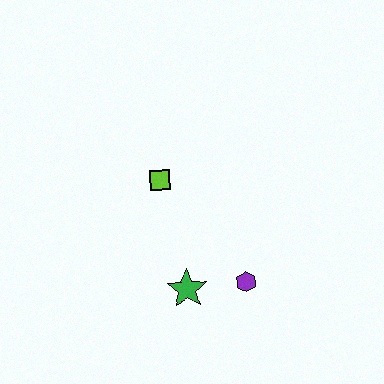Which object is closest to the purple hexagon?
The green star is closest to the purple hexagon.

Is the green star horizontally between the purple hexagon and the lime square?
Yes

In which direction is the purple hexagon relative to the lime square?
The purple hexagon is below the lime square.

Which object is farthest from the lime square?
The purple hexagon is farthest from the lime square.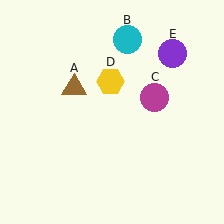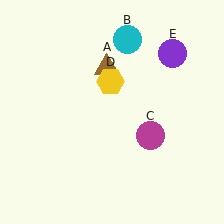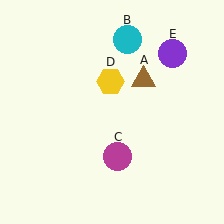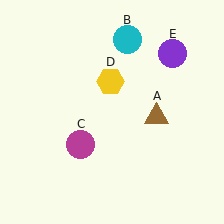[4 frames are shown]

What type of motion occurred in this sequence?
The brown triangle (object A), magenta circle (object C) rotated clockwise around the center of the scene.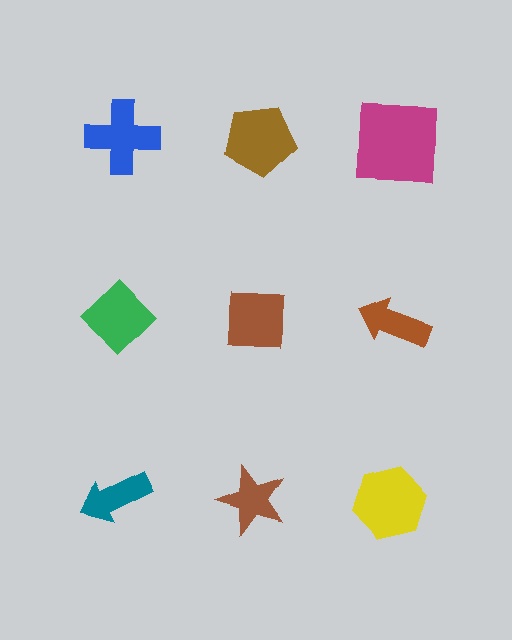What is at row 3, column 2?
A brown star.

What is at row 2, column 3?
A brown arrow.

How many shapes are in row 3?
3 shapes.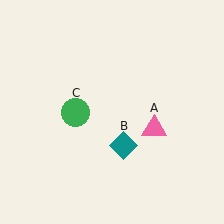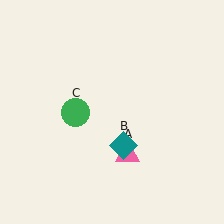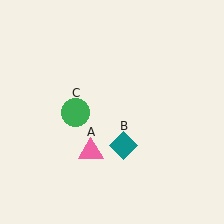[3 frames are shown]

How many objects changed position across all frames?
1 object changed position: pink triangle (object A).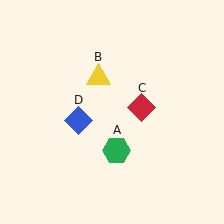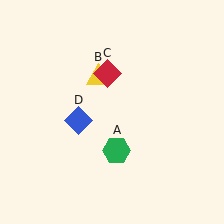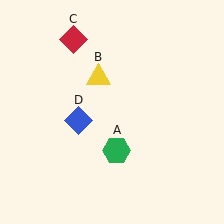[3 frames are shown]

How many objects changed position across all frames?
1 object changed position: red diamond (object C).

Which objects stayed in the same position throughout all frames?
Green hexagon (object A) and yellow triangle (object B) and blue diamond (object D) remained stationary.